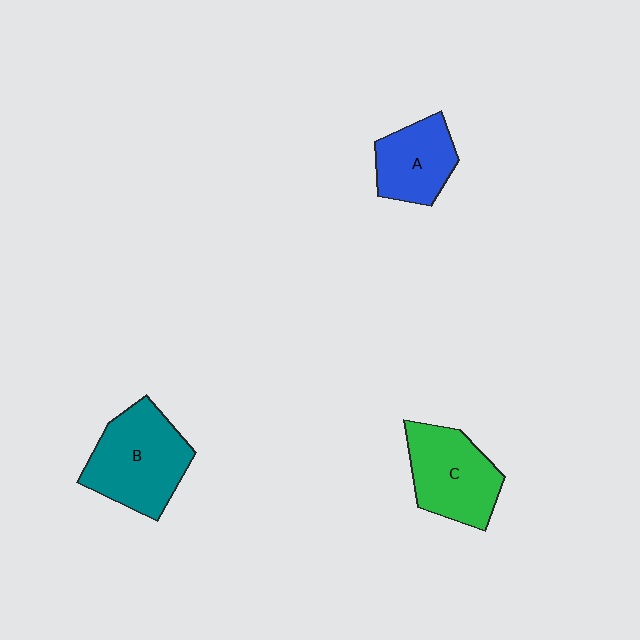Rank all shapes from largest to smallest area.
From largest to smallest: B (teal), C (green), A (blue).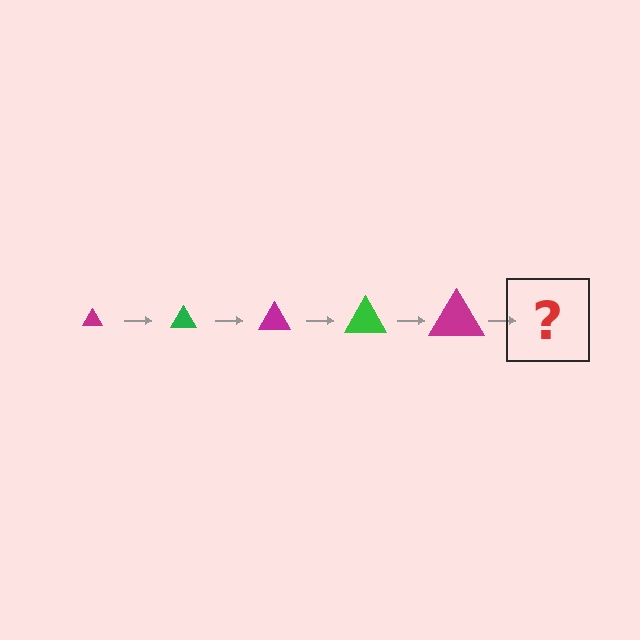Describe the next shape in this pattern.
It should be a green triangle, larger than the previous one.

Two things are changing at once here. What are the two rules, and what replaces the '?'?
The two rules are that the triangle grows larger each step and the color cycles through magenta and green. The '?' should be a green triangle, larger than the previous one.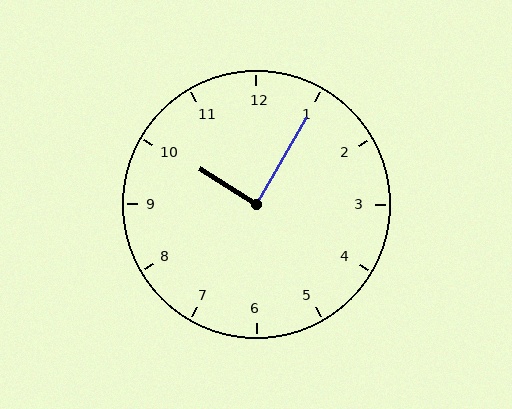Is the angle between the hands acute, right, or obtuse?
It is right.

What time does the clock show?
10:05.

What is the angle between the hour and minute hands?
Approximately 88 degrees.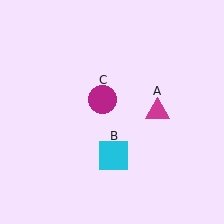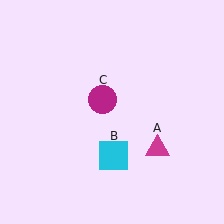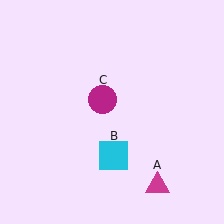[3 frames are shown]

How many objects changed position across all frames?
1 object changed position: magenta triangle (object A).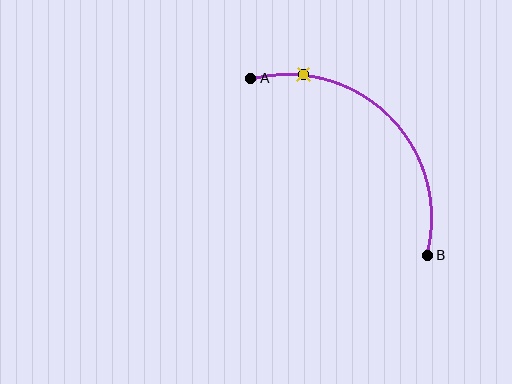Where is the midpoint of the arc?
The arc midpoint is the point on the curve farthest from the straight line joining A and B. It sits above and to the right of that line.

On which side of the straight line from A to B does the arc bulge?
The arc bulges above and to the right of the straight line connecting A and B.